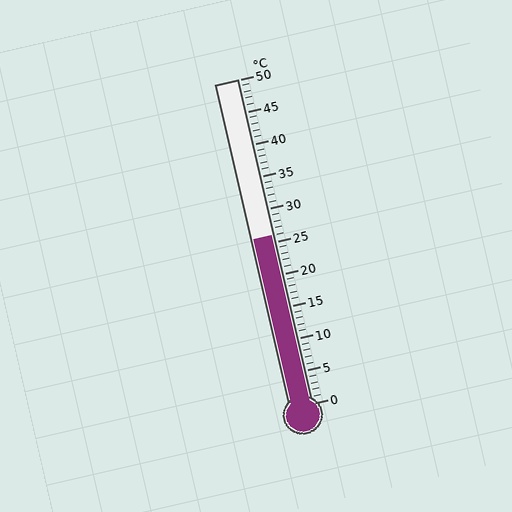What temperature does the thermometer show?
The thermometer shows approximately 26°C.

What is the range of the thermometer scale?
The thermometer scale ranges from 0°C to 50°C.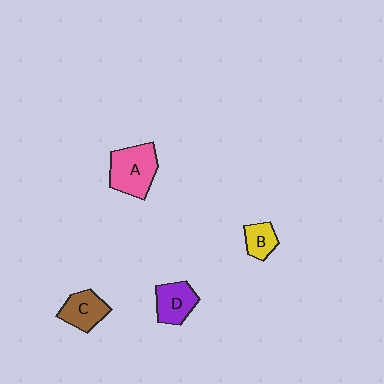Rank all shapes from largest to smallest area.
From largest to smallest: A (pink), D (purple), C (brown), B (yellow).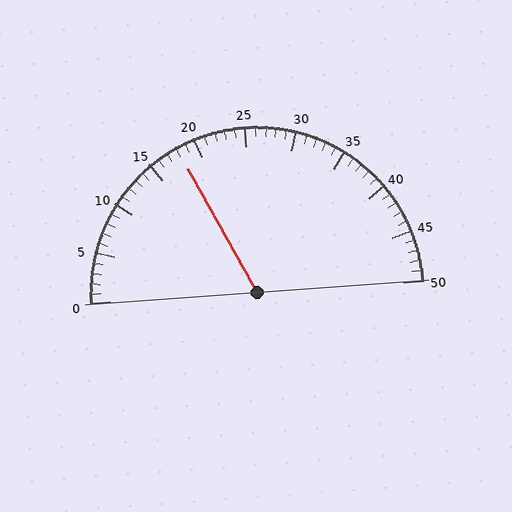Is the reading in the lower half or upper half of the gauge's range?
The reading is in the lower half of the range (0 to 50).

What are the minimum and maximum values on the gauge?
The gauge ranges from 0 to 50.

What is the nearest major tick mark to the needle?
The nearest major tick mark is 20.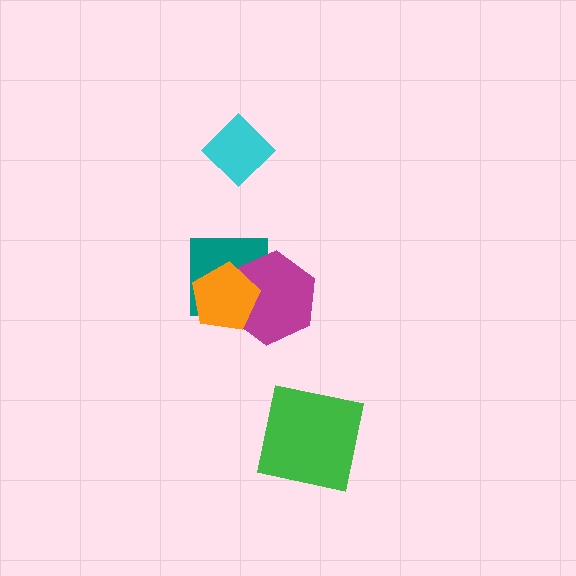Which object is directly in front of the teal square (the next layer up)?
The magenta hexagon is directly in front of the teal square.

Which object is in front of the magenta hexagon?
The orange pentagon is in front of the magenta hexagon.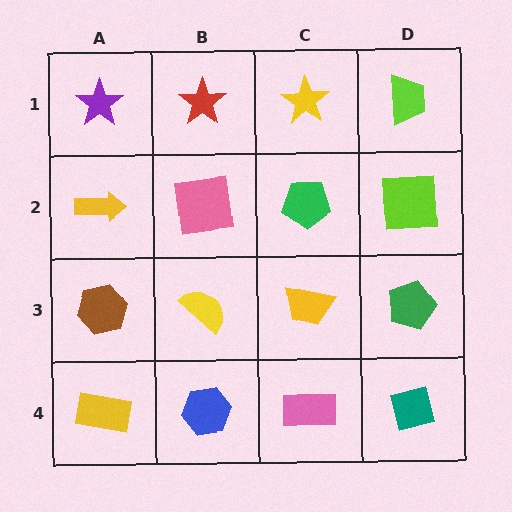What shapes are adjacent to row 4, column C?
A yellow trapezoid (row 3, column C), a blue hexagon (row 4, column B), a teal diamond (row 4, column D).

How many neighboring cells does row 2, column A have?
3.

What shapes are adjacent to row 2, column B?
A red star (row 1, column B), a yellow semicircle (row 3, column B), a yellow arrow (row 2, column A), a green pentagon (row 2, column C).